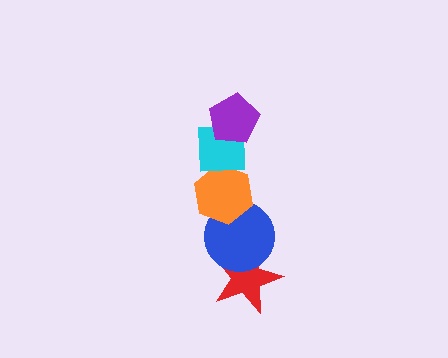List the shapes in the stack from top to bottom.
From top to bottom: the purple pentagon, the cyan square, the orange hexagon, the blue circle, the red star.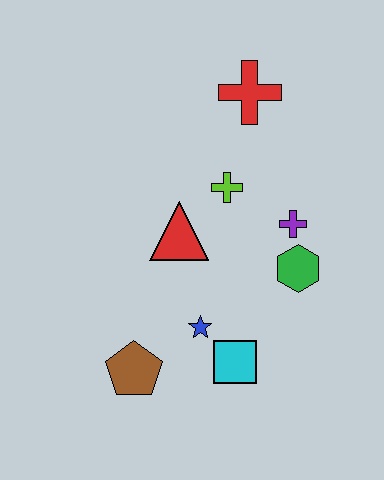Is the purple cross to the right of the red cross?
Yes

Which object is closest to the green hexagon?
The purple cross is closest to the green hexagon.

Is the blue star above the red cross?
No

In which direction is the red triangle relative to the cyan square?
The red triangle is above the cyan square.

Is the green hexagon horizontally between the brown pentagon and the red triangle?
No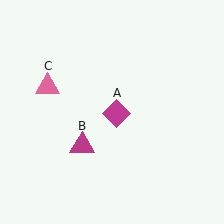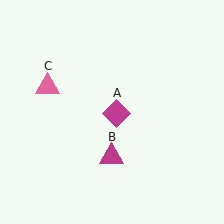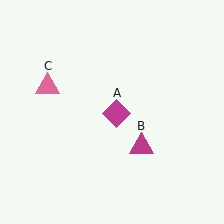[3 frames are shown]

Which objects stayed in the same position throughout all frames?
Magenta diamond (object A) and pink triangle (object C) remained stationary.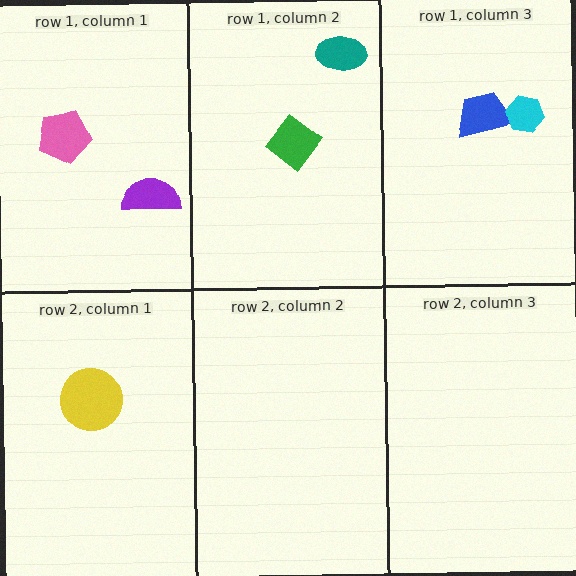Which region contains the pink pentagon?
The row 1, column 1 region.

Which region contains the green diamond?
The row 1, column 2 region.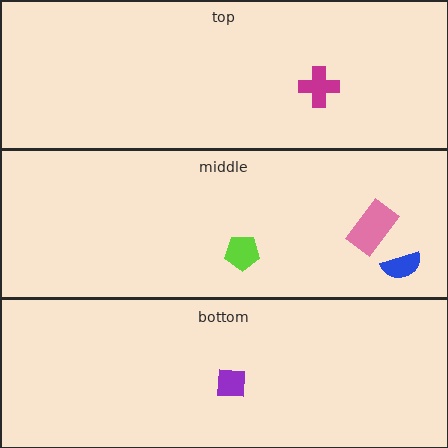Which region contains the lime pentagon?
The middle region.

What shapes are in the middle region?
The blue semicircle, the pink rectangle, the lime pentagon.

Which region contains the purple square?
The bottom region.